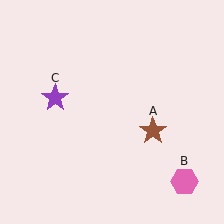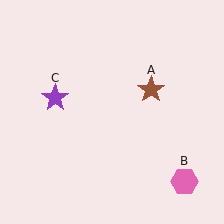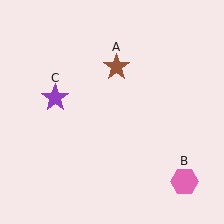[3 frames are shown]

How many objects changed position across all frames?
1 object changed position: brown star (object A).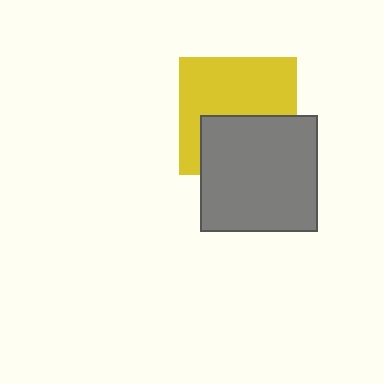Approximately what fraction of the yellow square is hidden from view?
Roughly 42% of the yellow square is hidden behind the gray square.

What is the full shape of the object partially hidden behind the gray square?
The partially hidden object is a yellow square.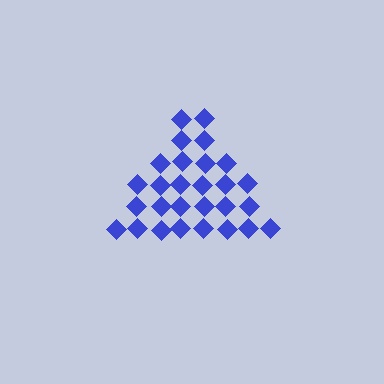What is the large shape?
The large shape is a triangle.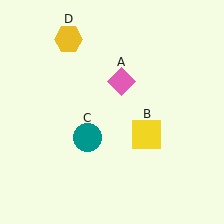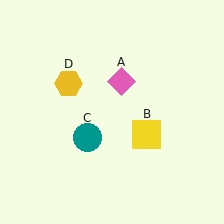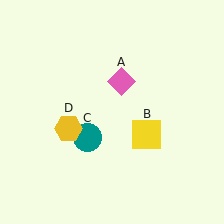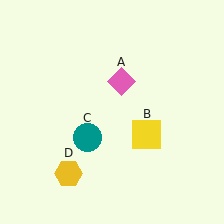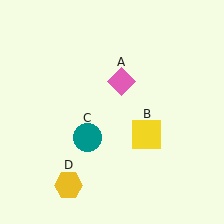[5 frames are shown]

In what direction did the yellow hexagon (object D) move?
The yellow hexagon (object D) moved down.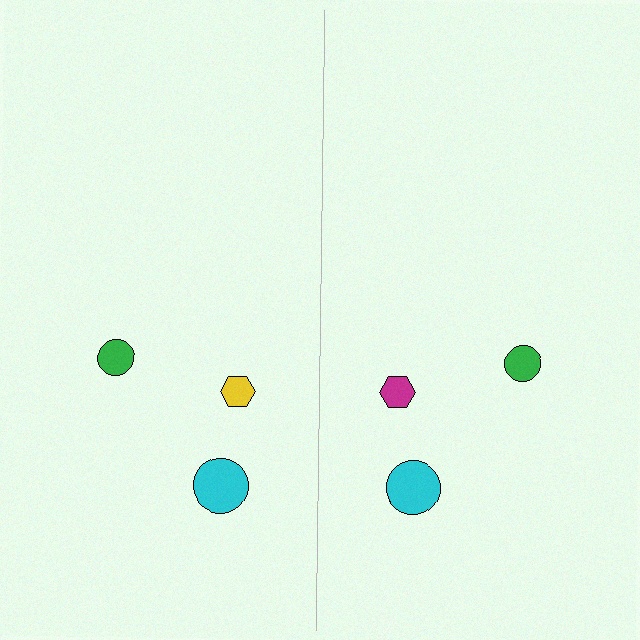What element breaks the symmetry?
The magenta hexagon on the right side breaks the symmetry — its mirror counterpart is yellow.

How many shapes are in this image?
There are 6 shapes in this image.